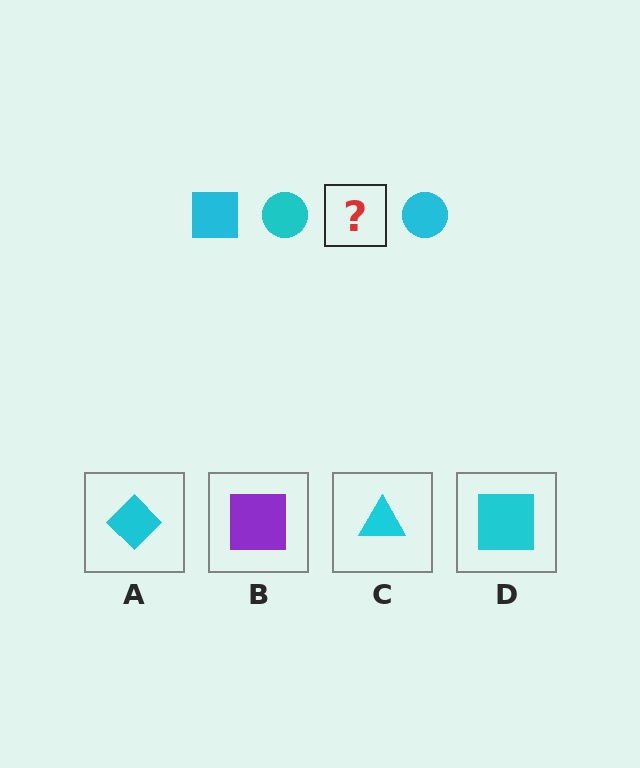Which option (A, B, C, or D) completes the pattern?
D.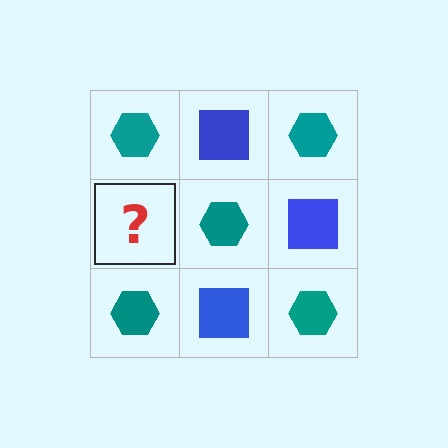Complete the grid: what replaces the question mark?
The question mark should be replaced with a blue square.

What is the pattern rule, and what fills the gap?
The rule is that it alternates teal hexagon and blue square in a checkerboard pattern. The gap should be filled with a blue square.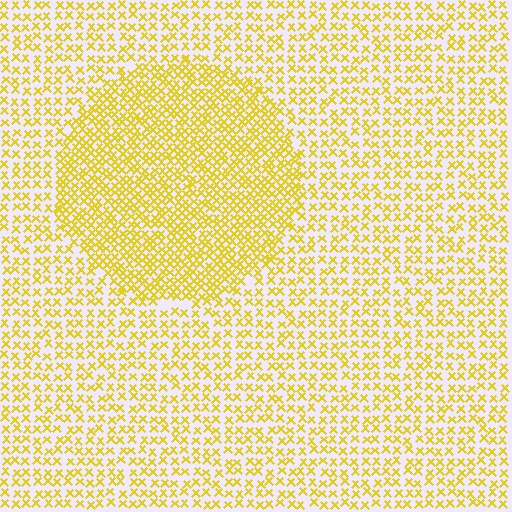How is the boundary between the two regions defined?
The boundary is defined by a change in element density (approximately 1.8x ratio). All elements are the same color, size, and shape.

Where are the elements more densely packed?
The elements are more densely packed inside the circle boundary.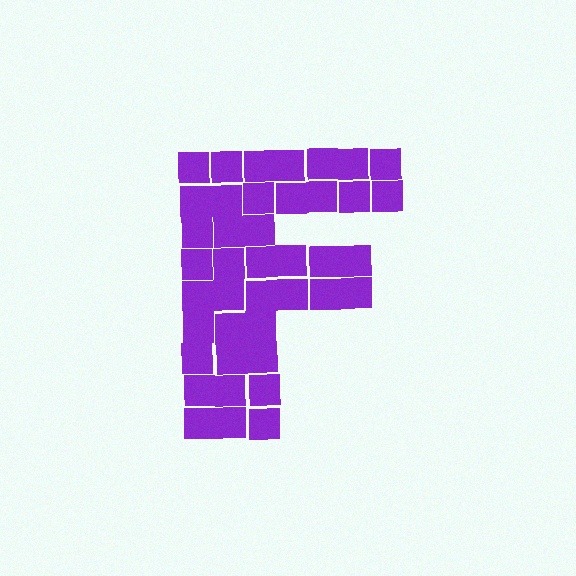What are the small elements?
The small elements are squares.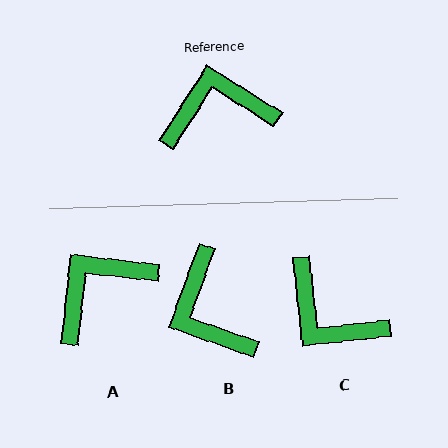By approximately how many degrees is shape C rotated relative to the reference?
Approximately 129 degrees counter-clockwise.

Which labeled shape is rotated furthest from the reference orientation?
C, about 129 degrees away.